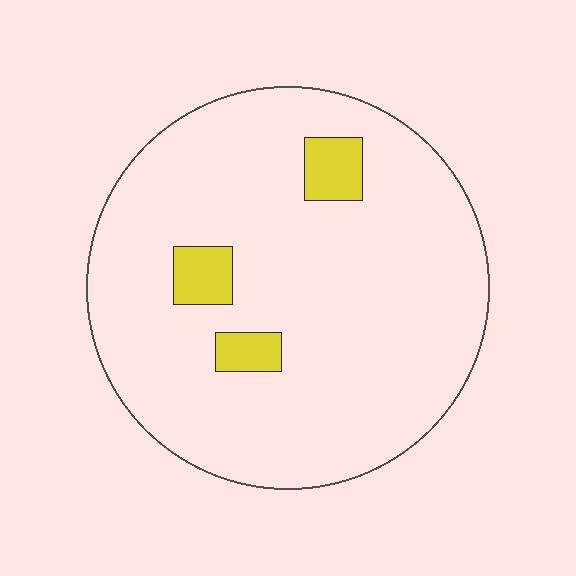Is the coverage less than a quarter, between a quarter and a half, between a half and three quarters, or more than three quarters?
Less than a quarter.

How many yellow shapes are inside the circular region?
3.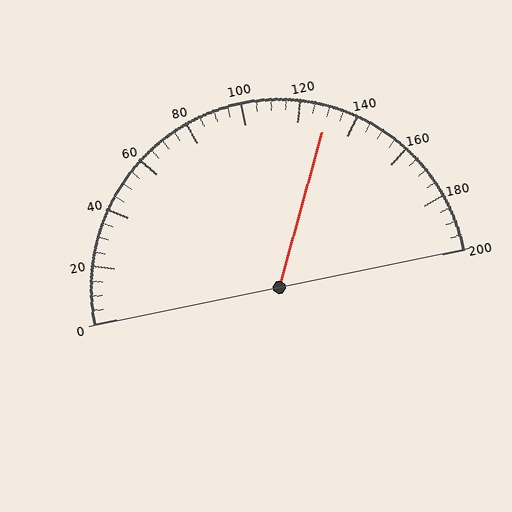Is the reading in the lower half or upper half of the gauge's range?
The reading is in the upper half of the range (0 to 200).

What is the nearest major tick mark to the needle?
The nearest major tick mark is 120.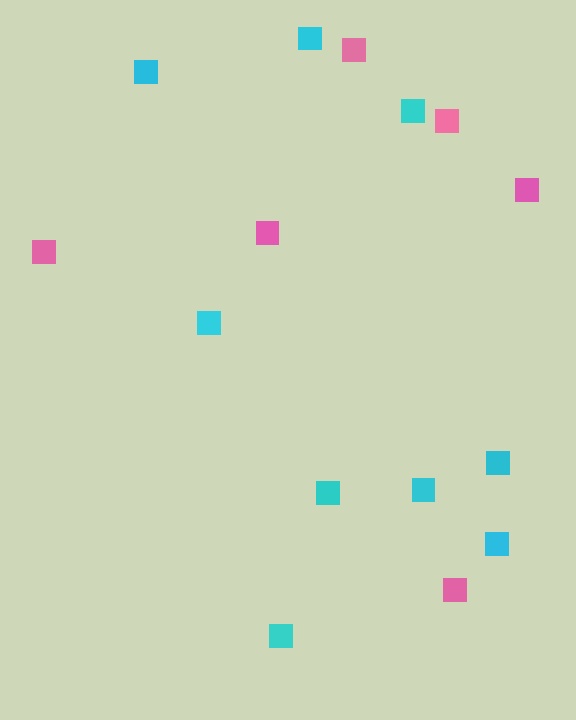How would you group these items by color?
There are 2 groups: one group of pink squares (6) and one group of cyan squares (9).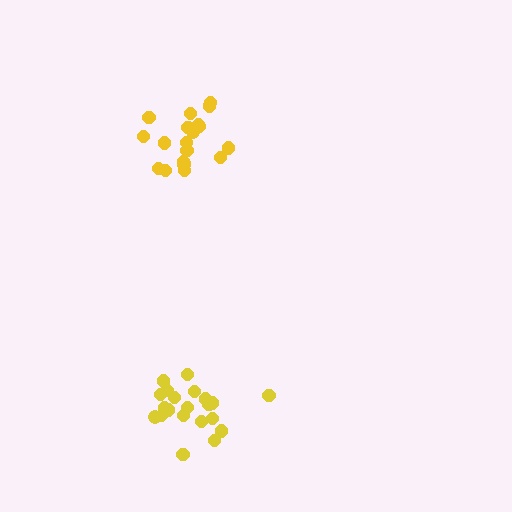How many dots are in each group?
Group 1: 21 dots, Group 2: 20 dots (41 total).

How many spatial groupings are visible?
There are 2 spatial groupings.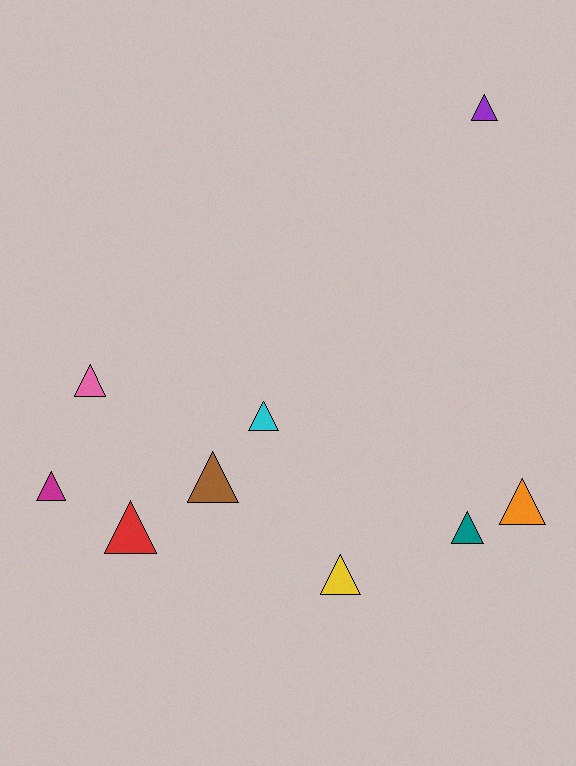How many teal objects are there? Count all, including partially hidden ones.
There is 1 teal object.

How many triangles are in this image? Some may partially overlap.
There are 9 triangles.